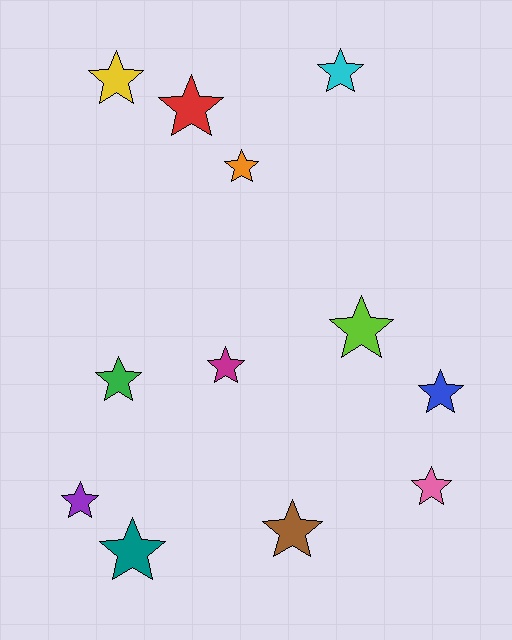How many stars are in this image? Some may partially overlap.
There are 12 stars.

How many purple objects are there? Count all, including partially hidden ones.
There is 1 purple object.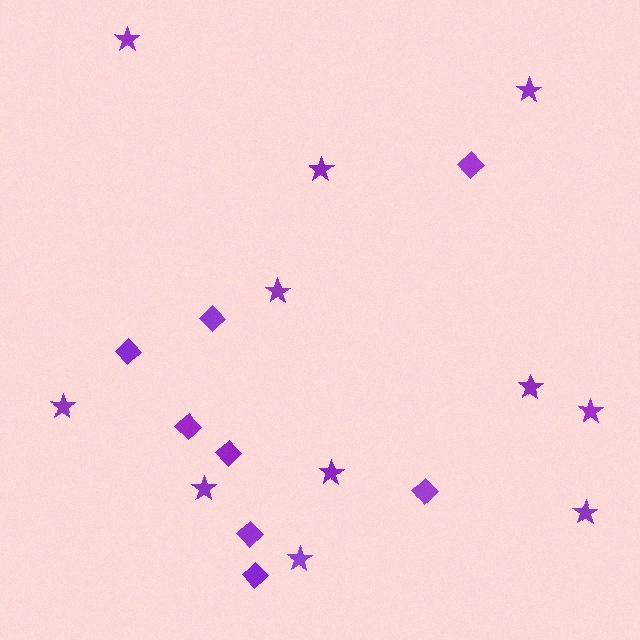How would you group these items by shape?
There are 2 groups: one group of diamonds (8) and one group of stars (11).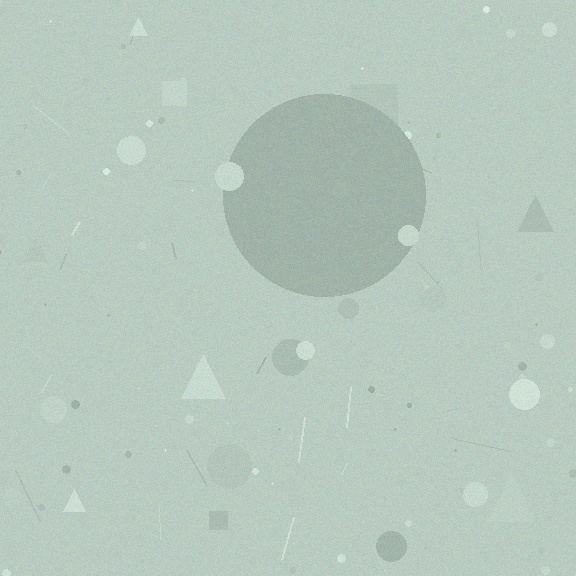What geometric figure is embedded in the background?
A circle is embedded in the background.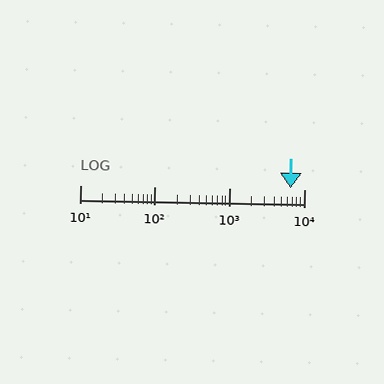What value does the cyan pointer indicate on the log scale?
The pointer indicates approximately 6500.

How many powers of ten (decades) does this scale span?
The scale spans 3 decades, from 10 to 10000.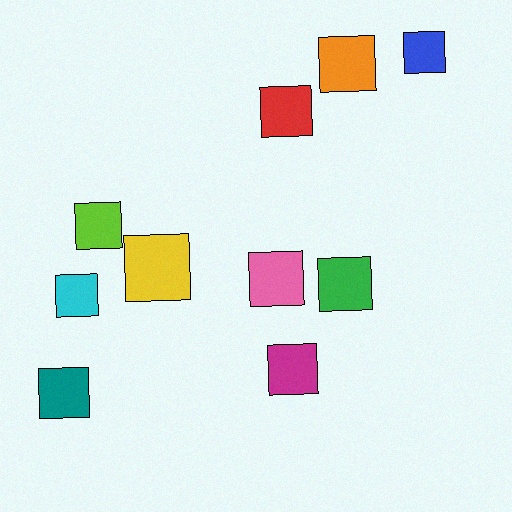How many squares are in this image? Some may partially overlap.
There are 10 squares.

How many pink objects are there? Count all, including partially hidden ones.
There is 1 pink object.